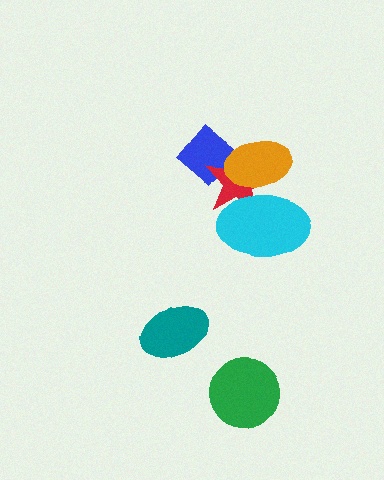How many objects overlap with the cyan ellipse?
2 objects overlap with the cyan ellipse.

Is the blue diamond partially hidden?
Yes, it is partially covered by another shape.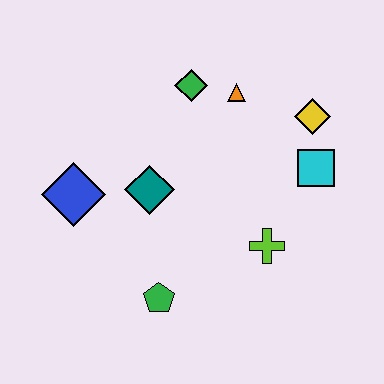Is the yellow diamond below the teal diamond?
No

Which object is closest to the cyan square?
The yellow diamond is closest to the cyan square.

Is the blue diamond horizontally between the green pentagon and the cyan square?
No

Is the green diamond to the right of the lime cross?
No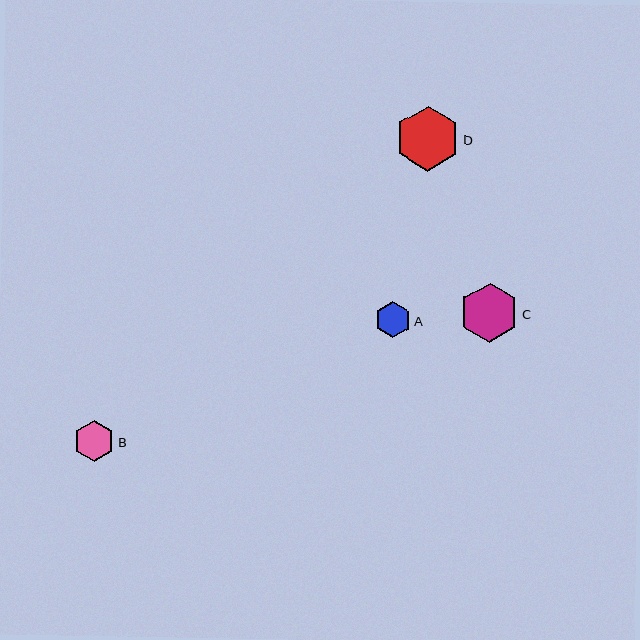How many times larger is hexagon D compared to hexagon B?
Hexagon D is approximately 1.6 times the size of hexagon B.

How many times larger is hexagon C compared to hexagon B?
Hexagon C is approximately 1.4 times the size of hexagon B.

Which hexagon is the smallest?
Hexagon A is the smallest with a size of approximately 36 pixels.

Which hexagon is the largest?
Hexagon D is the largest with a size of approximately 65 pixels.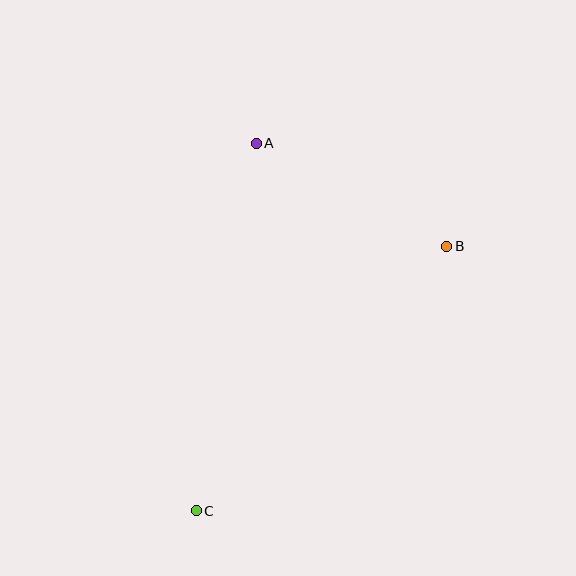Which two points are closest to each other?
Points A and B are closest to each other.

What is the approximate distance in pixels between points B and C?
The distance between B and C is approximately 364 pixels.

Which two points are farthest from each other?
Points A and C are farthest from each other.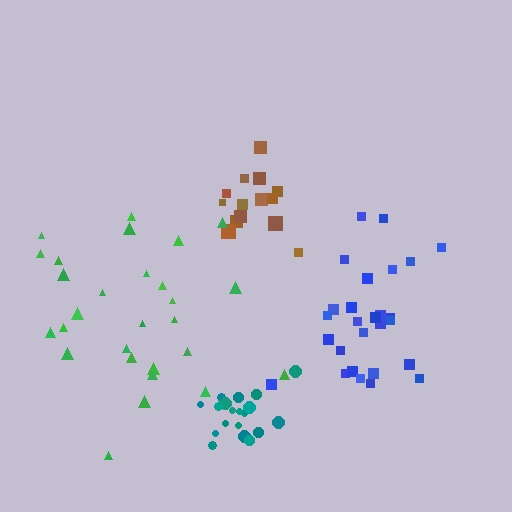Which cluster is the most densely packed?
Teal.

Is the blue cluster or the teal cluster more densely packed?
Teal.